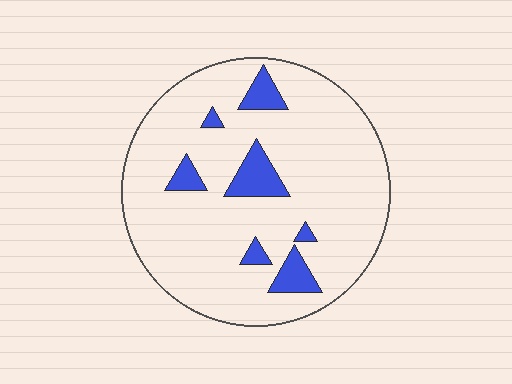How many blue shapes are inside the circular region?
7.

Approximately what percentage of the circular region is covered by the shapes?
Approximately 10%.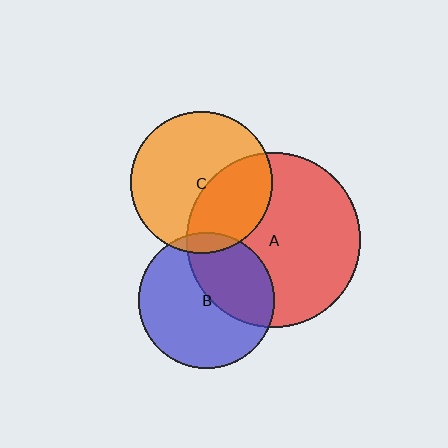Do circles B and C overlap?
Yes.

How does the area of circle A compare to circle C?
Approximately 1.5 times.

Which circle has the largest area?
Circle A (red).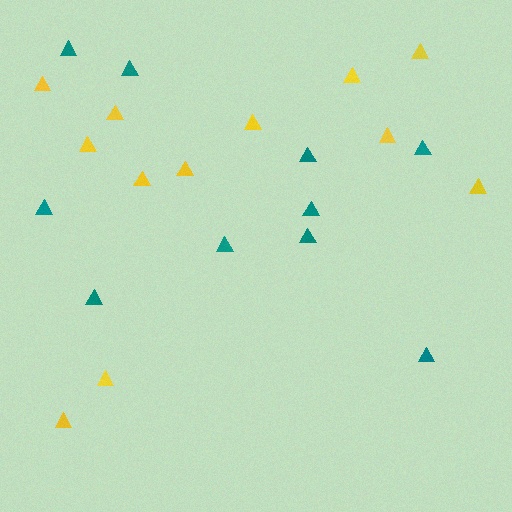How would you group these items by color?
There are 2 groups: one group of teal triangles (10) and one group of yellow triangles (12).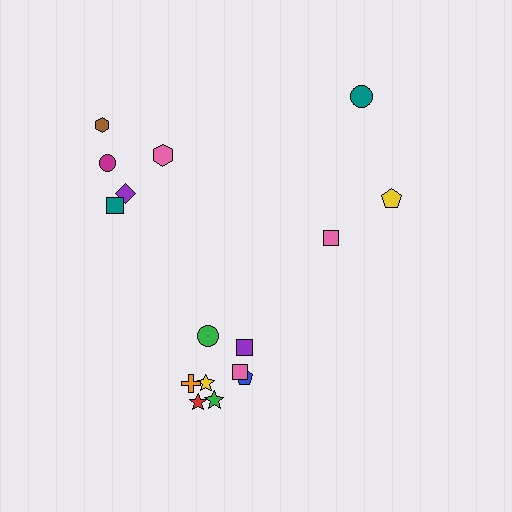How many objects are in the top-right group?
There are 3 objects.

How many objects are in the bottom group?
There are 8 objects.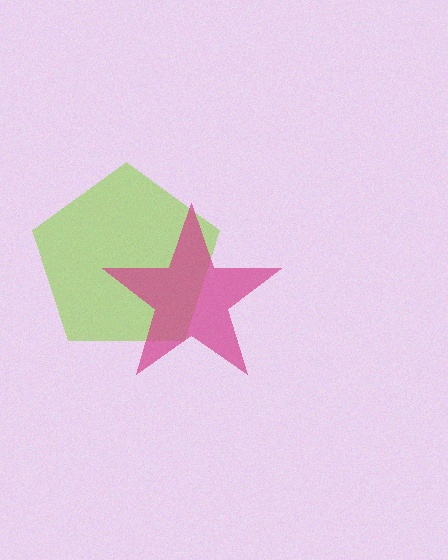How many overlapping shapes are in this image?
There are 2 overlapping shapes in the image.